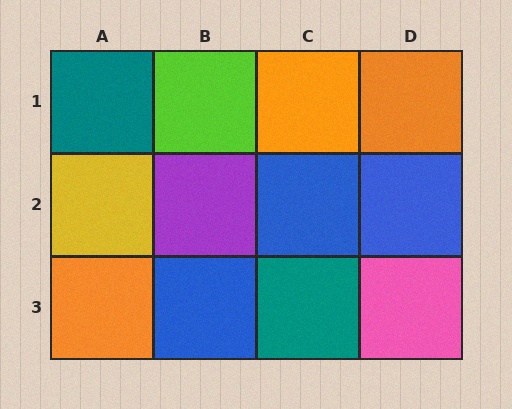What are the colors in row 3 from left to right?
Orange, blue, teal, pink.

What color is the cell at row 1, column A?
Teal.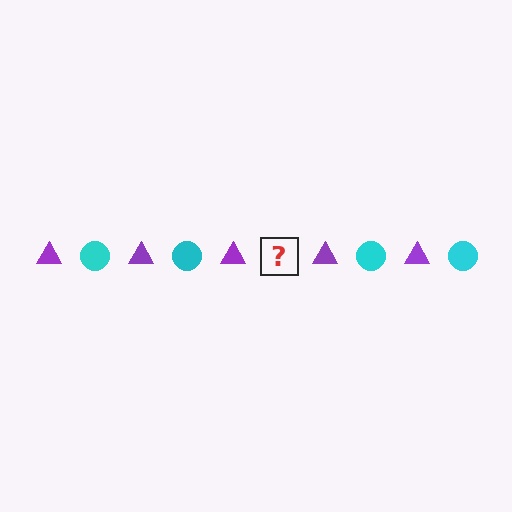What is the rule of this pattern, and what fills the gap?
The rule is that the pattern alternates between purple triangle and cyan circle. The gap should be filled with a cyan circle.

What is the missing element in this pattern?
The missing element is a cyan circle.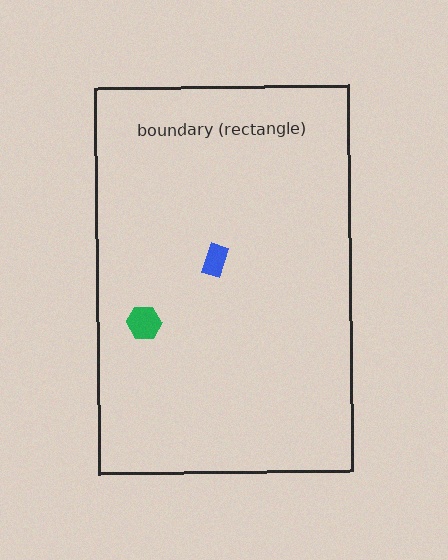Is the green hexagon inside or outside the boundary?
Inside.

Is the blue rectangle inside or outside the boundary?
Inside.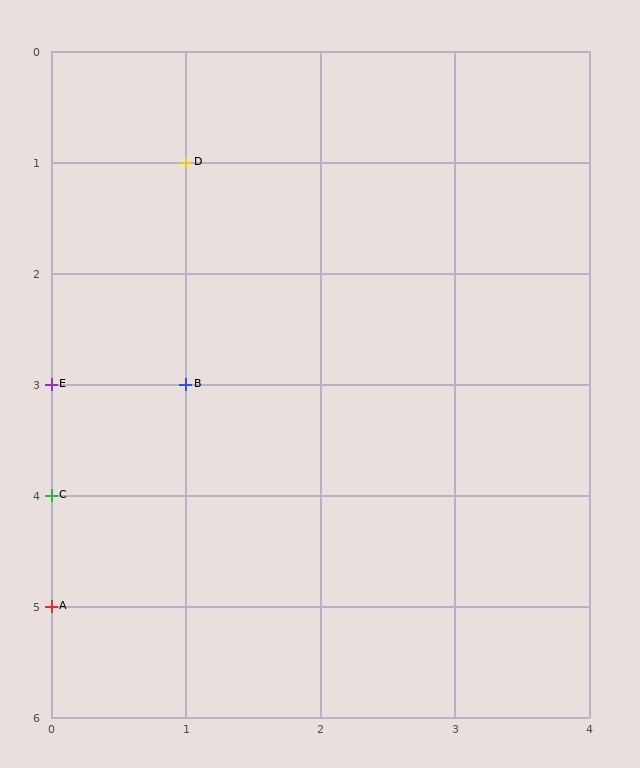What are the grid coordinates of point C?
Point C is at grid coordinates (0, 4).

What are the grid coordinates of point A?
Point A is at grid coordinates (0, 5).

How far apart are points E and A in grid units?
Points E and A are 2 rows apart.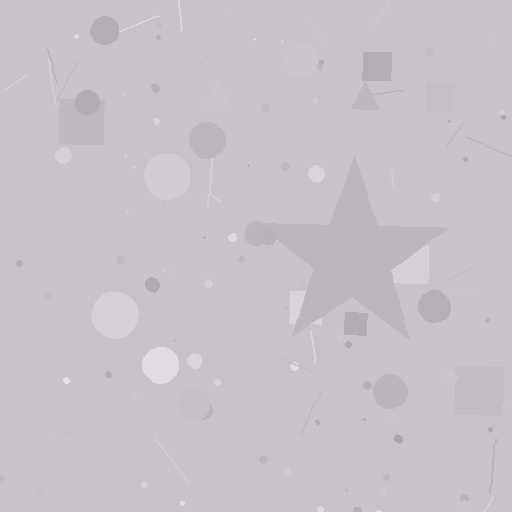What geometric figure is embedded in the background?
A star is embedded in the background.